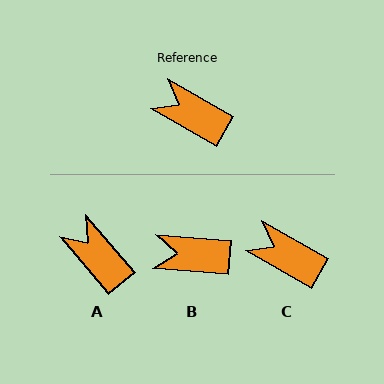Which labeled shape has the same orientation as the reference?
C.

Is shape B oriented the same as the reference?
No, it is off by about 25 degrees.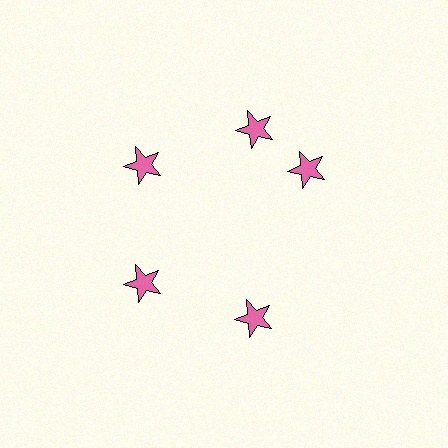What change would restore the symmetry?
The symmetry would be restored by rotating it back into even spacing with its neighbors so that all 5 stars sit at equal angles and equal distance from the center.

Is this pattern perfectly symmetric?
No. The 5 pink stars are arranged in a ring, but one element near the 3 o'clock position is rotated out of alignment along the ring, breaking the 5-fold rotational symmetry.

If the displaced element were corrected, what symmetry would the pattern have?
It would have 5-fold rotational symmetry — the pattern would map onto itself every 72 degrees.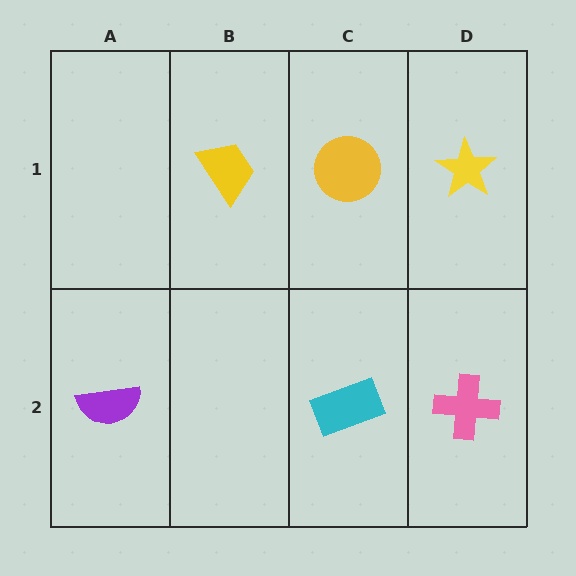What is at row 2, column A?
A purple semicircle.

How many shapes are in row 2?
3 shapes.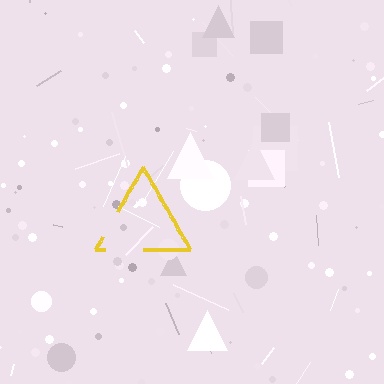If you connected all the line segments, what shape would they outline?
They would outline a triangle.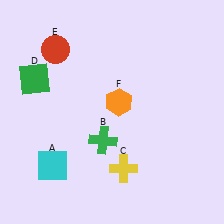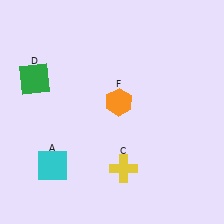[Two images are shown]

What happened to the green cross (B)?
The green cross (B) was removed in Image 2. It was in the bottom-left area of Image 1.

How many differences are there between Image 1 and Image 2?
There are 2 differences between the two images.